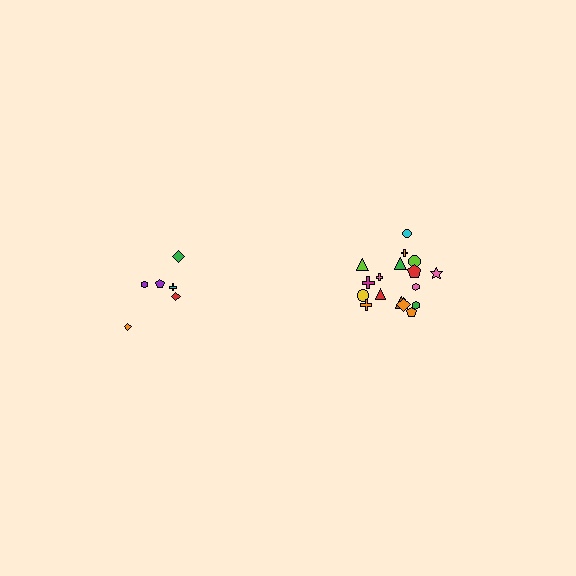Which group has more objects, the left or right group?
The right group.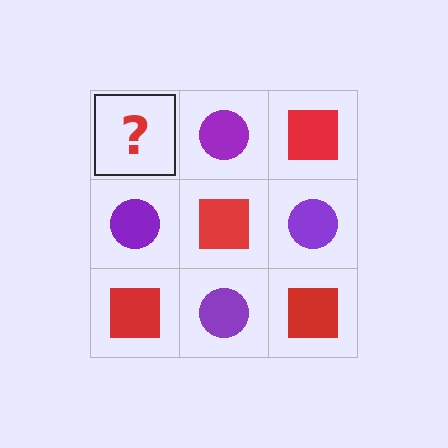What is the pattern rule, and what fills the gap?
The rule is that it alternates red square and purple circle in a checkerboard pattern. The gap should be filled with a red square.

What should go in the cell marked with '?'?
The missing cell should contain a red square.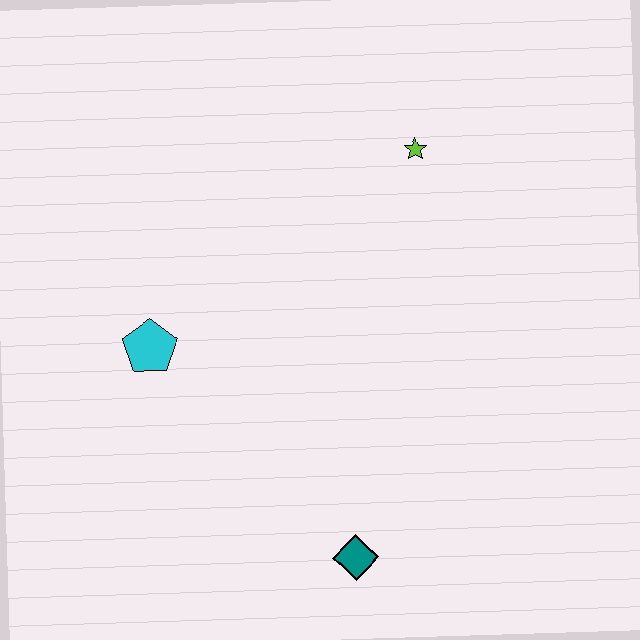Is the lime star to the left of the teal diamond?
No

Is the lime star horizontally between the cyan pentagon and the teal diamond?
No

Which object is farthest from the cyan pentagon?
The lime star is farthest from the cyan pentagon.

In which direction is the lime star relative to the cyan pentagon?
The lime star is to the right of the cyan pentagon.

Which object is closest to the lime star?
The cyan pentagon is closest to the lime star.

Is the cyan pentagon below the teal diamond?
No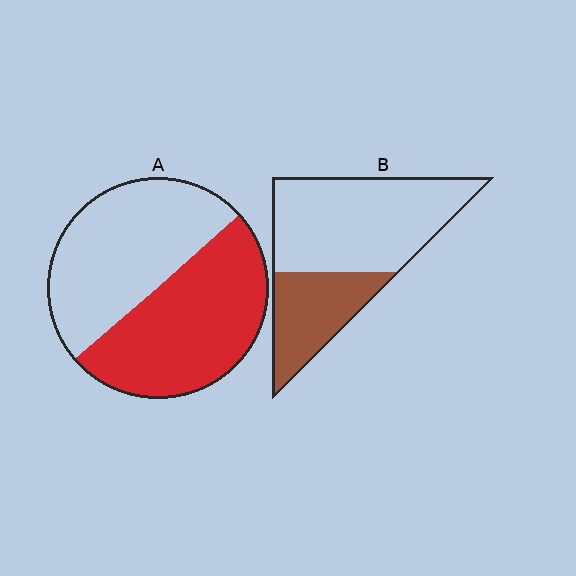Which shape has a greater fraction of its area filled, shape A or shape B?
Shape A.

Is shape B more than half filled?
No.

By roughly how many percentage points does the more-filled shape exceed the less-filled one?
By roughly 20 percentage points (A over B).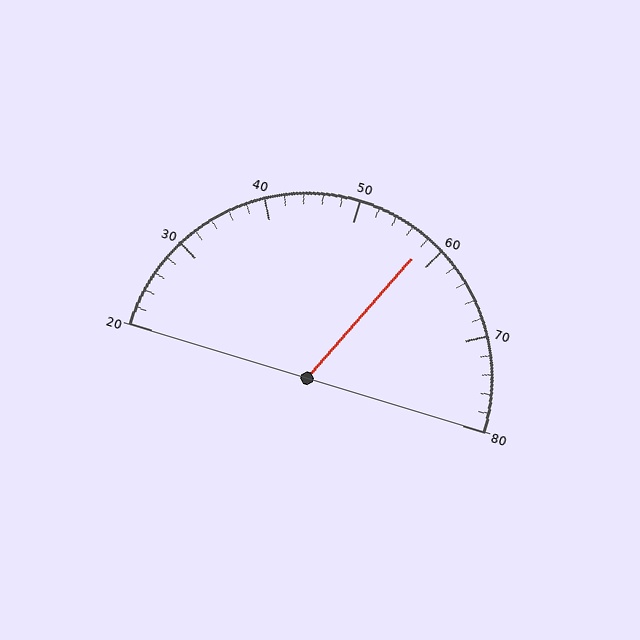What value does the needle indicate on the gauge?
The needle indicates approximately 58.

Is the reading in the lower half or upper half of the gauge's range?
The reading is in the upper half of the range (20 to 80).